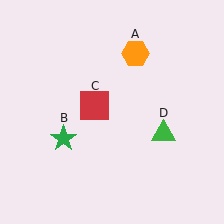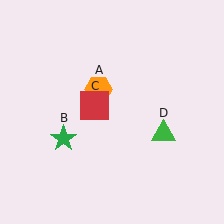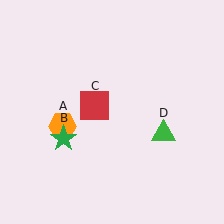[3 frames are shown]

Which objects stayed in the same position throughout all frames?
Green star (object B) and red square (object C) and green triangle (object D) remained stationary.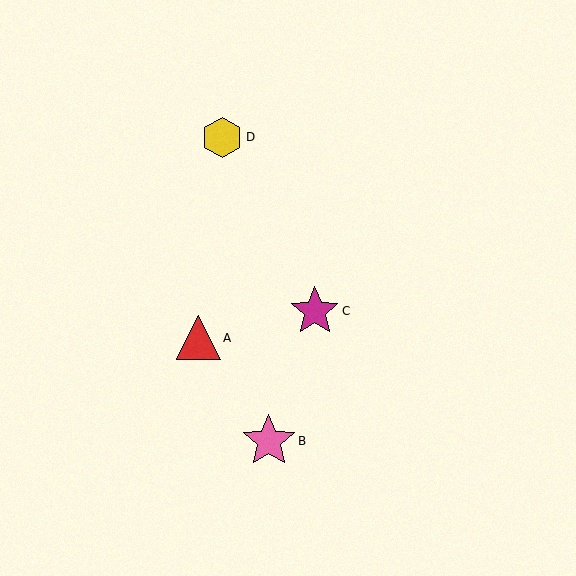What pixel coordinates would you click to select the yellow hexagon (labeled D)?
Click at (222, 137) to select the yellow hexagon D.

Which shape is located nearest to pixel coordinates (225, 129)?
The yellow hexagon (labeled D) at (222, 137) is nearest to that location.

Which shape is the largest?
The pink star (labeled B) is the largest.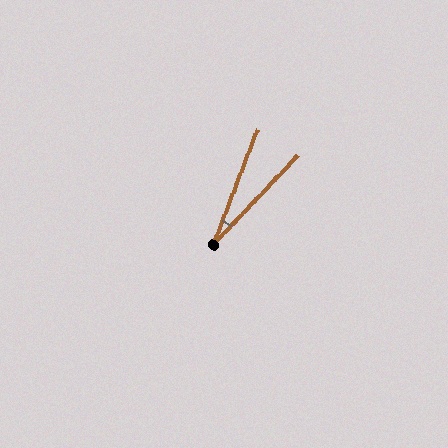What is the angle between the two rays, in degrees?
Approximately 23 degrees.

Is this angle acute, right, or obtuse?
It is acute.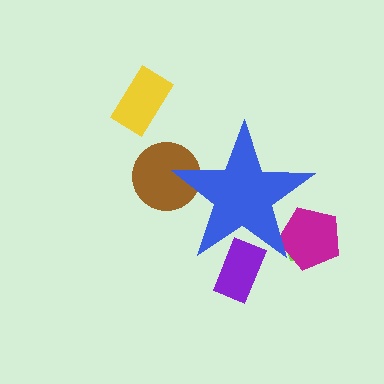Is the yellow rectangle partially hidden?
No, the yellow rectangle is fully visible.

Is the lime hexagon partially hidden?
Yes, the lime hexagon is partially hidden behind the blue star.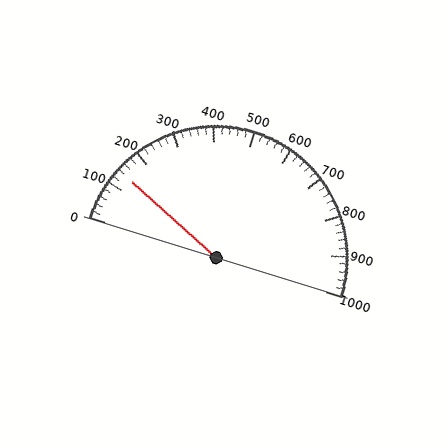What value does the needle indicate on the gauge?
The needle indicates approximately 140.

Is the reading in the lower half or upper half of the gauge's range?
The reading is in the lower half of the range (0 to 1000).